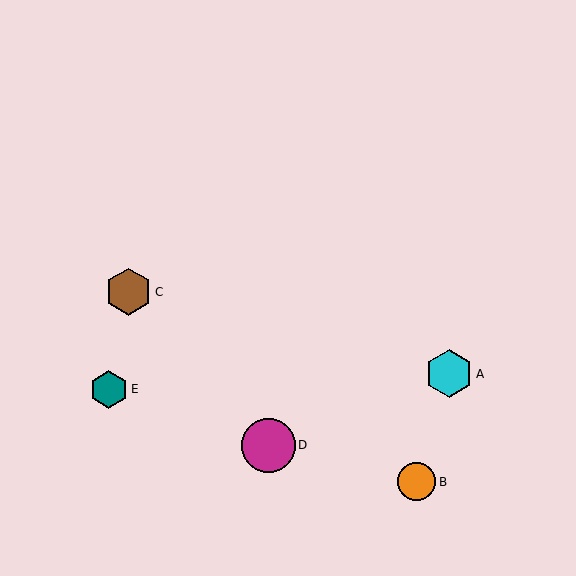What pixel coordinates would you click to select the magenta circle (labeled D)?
Click at (268, 445) to select the magenta circle D.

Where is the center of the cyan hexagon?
The center of the cyan hexagon is at (449, 374).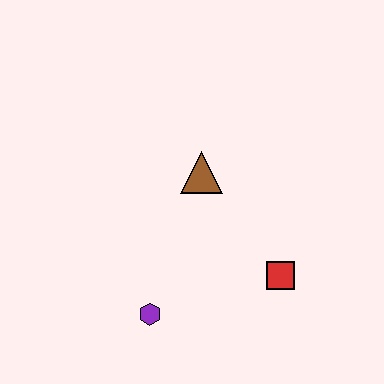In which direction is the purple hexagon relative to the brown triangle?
The purple hexagon is below the brown triangle.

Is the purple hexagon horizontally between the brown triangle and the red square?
No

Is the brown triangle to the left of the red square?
Yes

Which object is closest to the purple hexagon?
The red square is closest to the purple hexagon.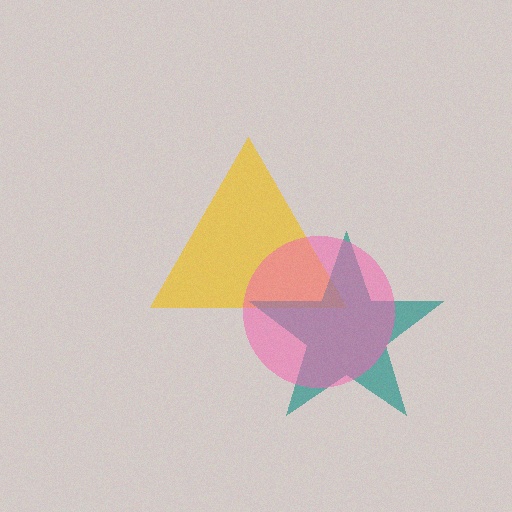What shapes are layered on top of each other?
The layered shapes are: a yellow triangle, a teal star, a pink circle.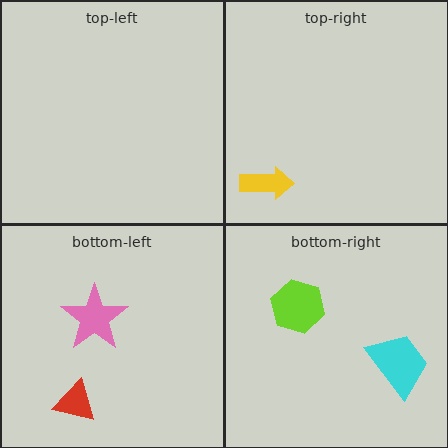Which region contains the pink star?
The bottom-left region.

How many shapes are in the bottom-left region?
2.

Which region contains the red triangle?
The bottom-left region.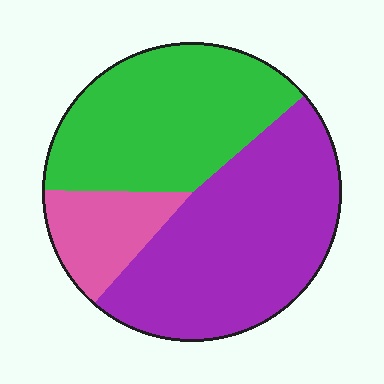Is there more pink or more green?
Green.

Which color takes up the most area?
Purple, at roughly 50%.